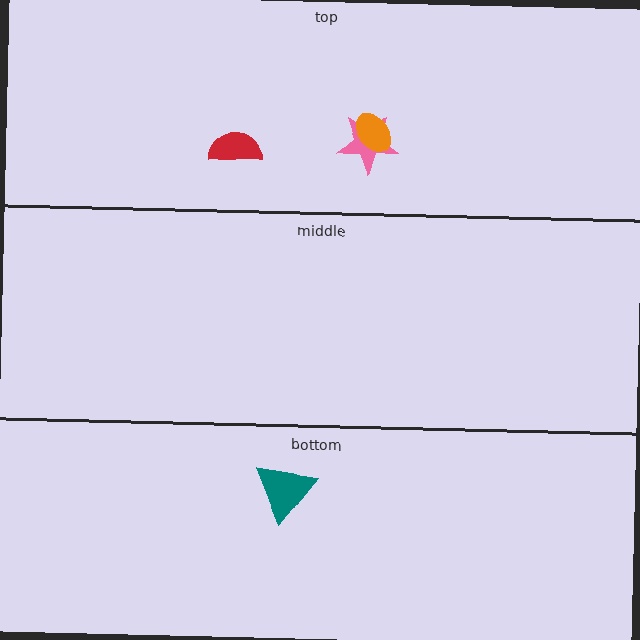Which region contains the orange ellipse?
The top region.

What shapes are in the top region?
The red semicircle, the pink star, the orange ellipse.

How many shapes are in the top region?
3.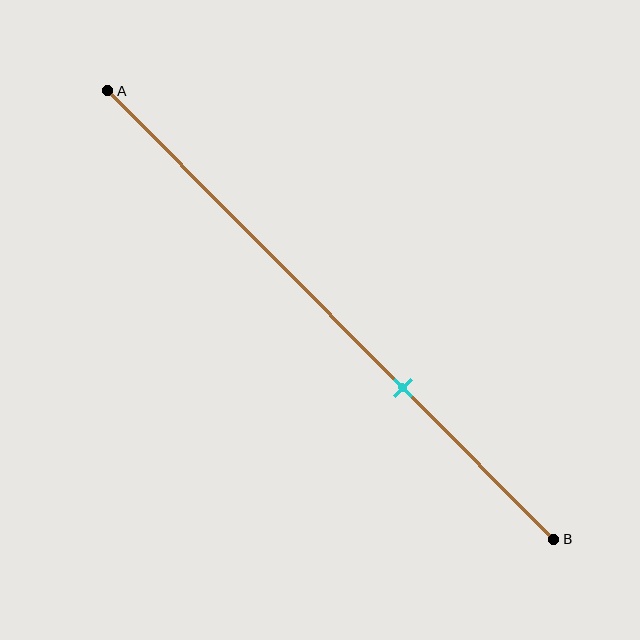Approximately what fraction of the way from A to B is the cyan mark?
The cyan mark is approximately 65% of the way from A to B.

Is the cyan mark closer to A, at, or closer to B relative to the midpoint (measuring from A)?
The cyan mark is closer to point B than the midpoint of segment AB.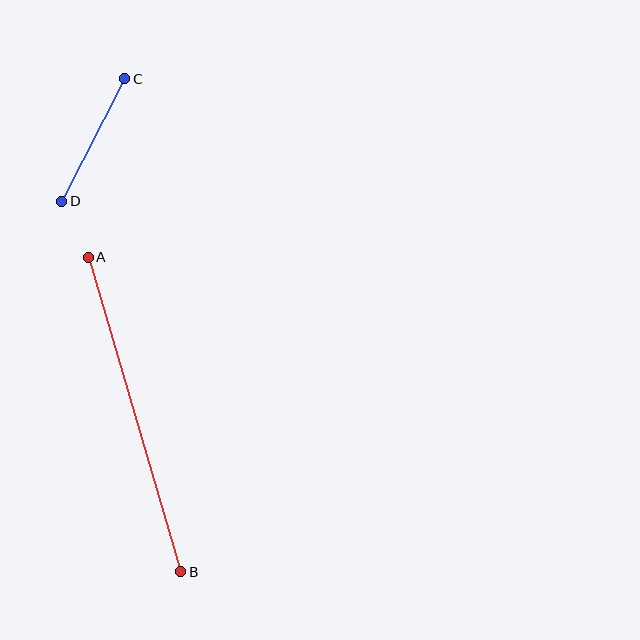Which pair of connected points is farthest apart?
Points A and B are farthest apart.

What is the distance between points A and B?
The distance is approximately 328 pixels.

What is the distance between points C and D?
The distance is approximately 138 pixels.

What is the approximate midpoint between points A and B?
The midpoint is at approximately (135, 415) pixels.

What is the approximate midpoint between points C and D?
The midpoint is at approximately (93, 140) pixels.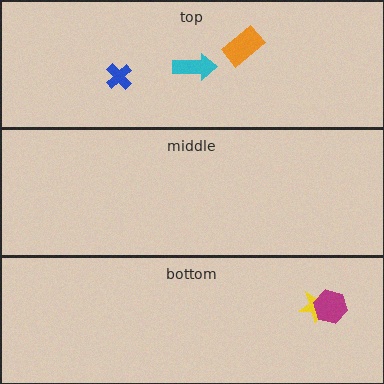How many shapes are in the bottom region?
2.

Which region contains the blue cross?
The top region.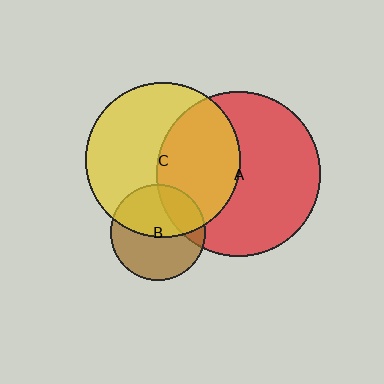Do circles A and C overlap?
Yes.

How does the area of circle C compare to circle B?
Approximately 2.6 times.